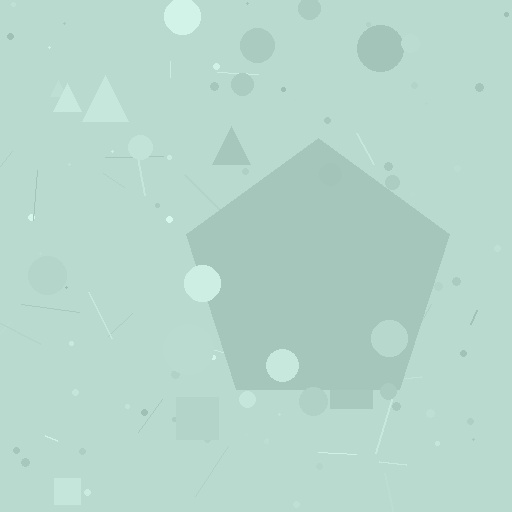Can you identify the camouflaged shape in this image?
The camouflaged shape is a pentagon.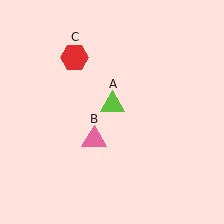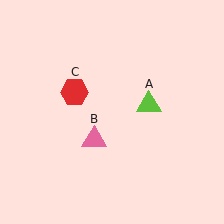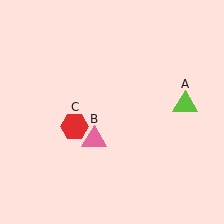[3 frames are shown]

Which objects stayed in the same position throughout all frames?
Pink triangle (object B) remained stationary.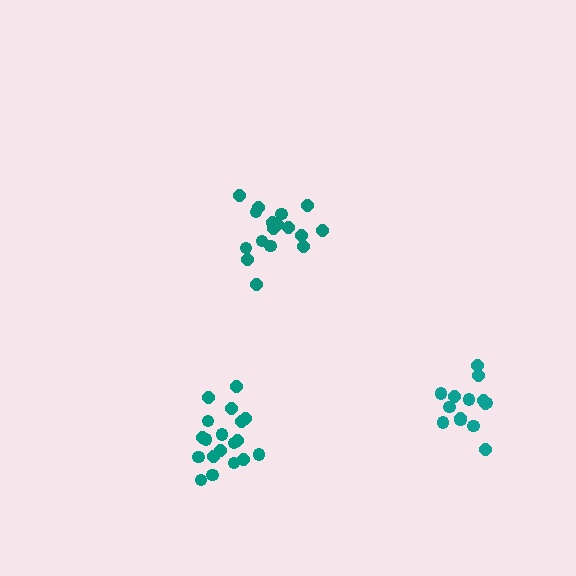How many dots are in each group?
Group 1: 17 dots, Group 2: 15 dots, Group 3: 19 dots (51 total).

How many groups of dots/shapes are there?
There are 3 groups.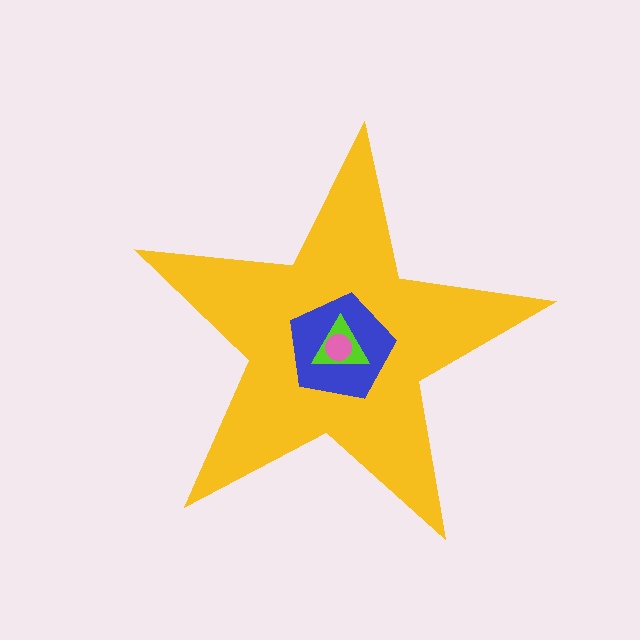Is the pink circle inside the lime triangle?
Yes.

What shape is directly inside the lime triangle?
The pink circle.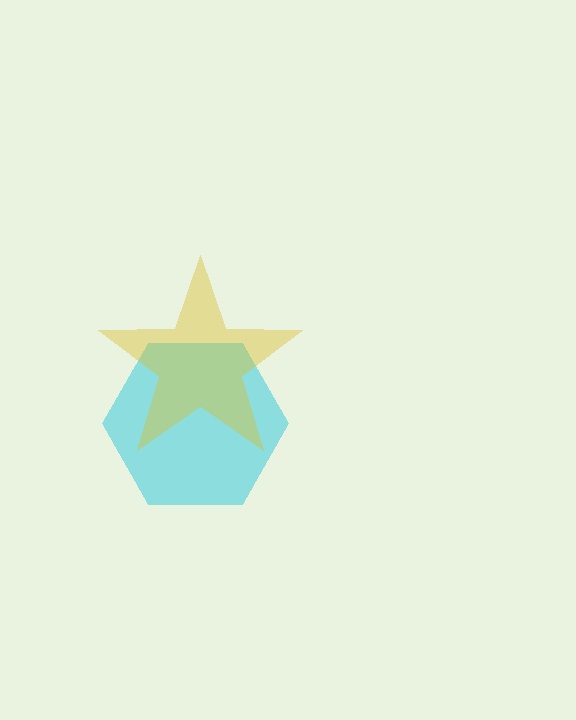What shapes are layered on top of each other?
The layered shapes are: a cyan hexagon, a yellow star.